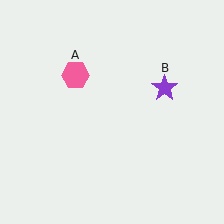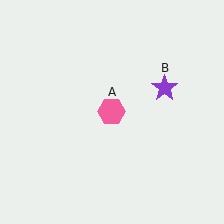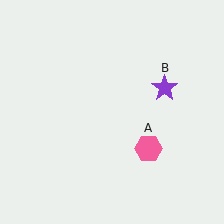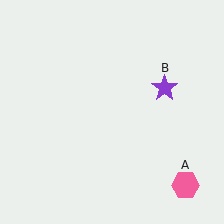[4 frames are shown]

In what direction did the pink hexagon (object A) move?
The pink hexagon (object A) moved down and to the right.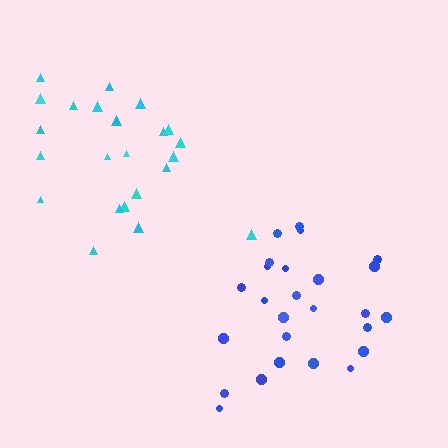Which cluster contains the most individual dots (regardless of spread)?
Blue (26).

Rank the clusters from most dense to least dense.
blue, cyan.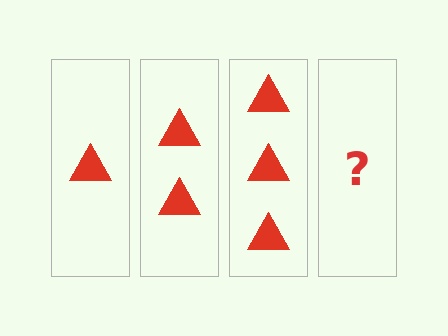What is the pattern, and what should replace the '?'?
The pattern is that each step adds one more triangle. The '?' should be 4 triangles.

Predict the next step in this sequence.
The next step is 4 triangles.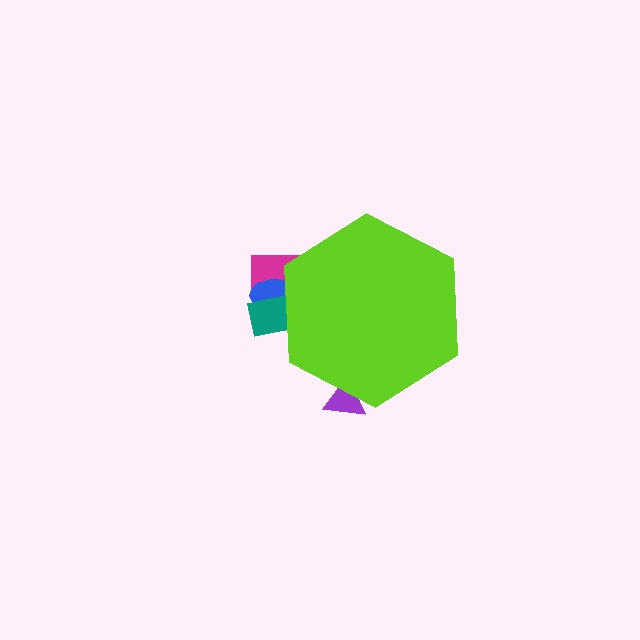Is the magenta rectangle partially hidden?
Yes, the magenta rectangle is partially hidden behind the lime hexagon.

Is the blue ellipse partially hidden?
Yes, the blue ellipse is partially hidden behind the lime hexagon.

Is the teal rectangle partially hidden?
Yes, the teal rectangle is partially hidden behind the lime hexagon.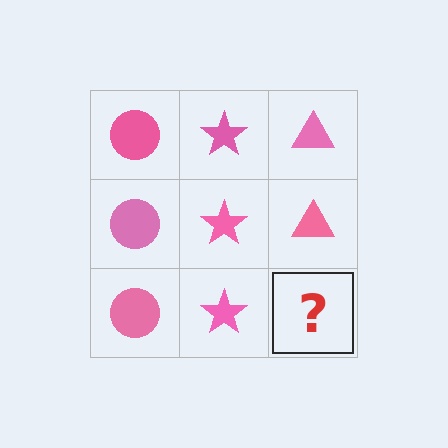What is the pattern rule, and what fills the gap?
The rule is that each column has a consistent shape. The gap should be filled with a pink triangle.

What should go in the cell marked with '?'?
The missing cell should contain a pink triangle.